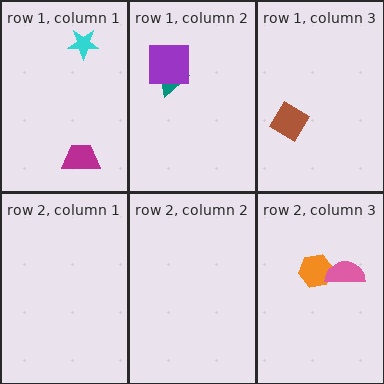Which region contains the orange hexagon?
The row 2, column 3 region.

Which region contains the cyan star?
The row 1, column 1 region.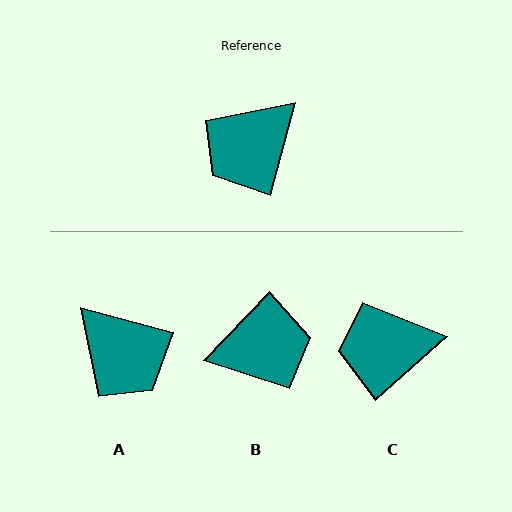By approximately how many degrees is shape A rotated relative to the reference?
Approximately 89 degrees counter-clockwise.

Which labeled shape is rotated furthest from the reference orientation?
B, about 151 degrees away.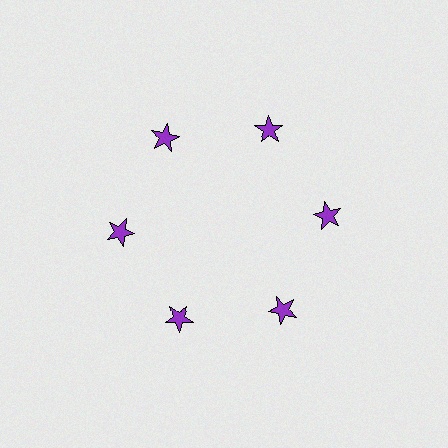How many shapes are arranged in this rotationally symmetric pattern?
There are 6 shapes, arranged in 6 groups of 1.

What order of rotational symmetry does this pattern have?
This pattern has 6-fold rotational symmetry.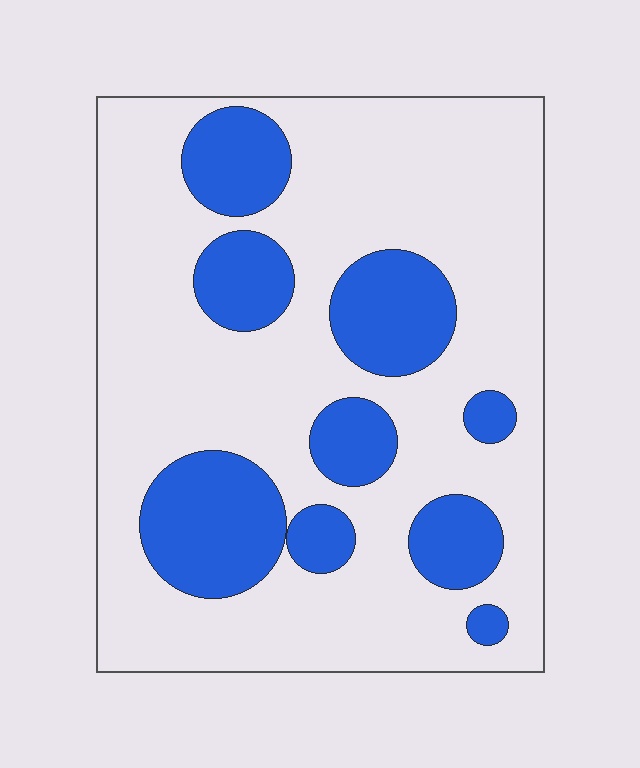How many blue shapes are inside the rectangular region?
9.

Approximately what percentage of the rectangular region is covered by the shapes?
Approximately 25%.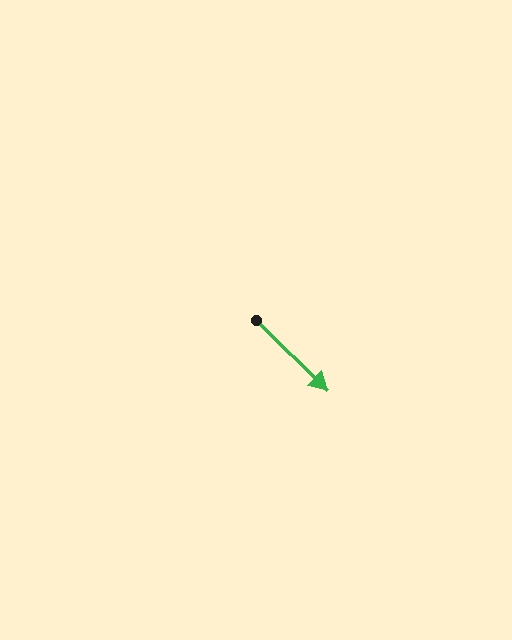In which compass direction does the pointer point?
Southeast.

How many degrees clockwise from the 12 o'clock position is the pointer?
Approximately 135 degrees.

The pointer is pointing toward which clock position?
Roughly 4 o'clock.